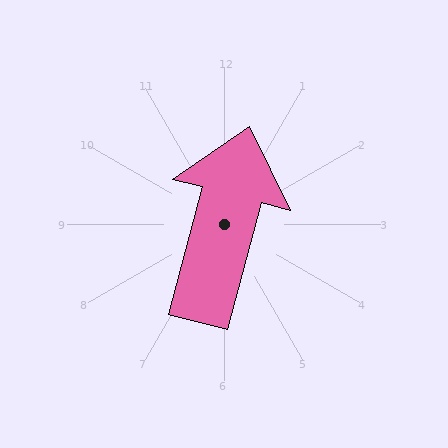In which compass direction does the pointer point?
North.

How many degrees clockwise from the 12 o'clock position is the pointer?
Approximately 15 degrees.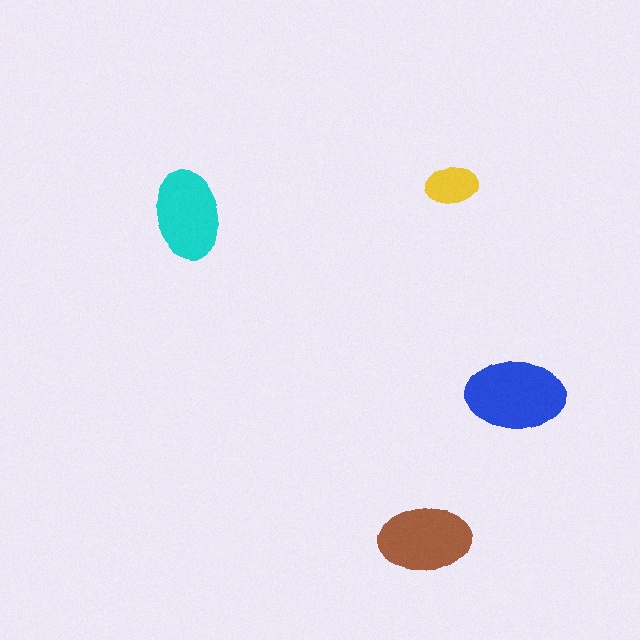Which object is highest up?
The yellow ellipse is topmost.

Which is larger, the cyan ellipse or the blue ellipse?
The blue one.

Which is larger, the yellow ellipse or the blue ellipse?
The blue one.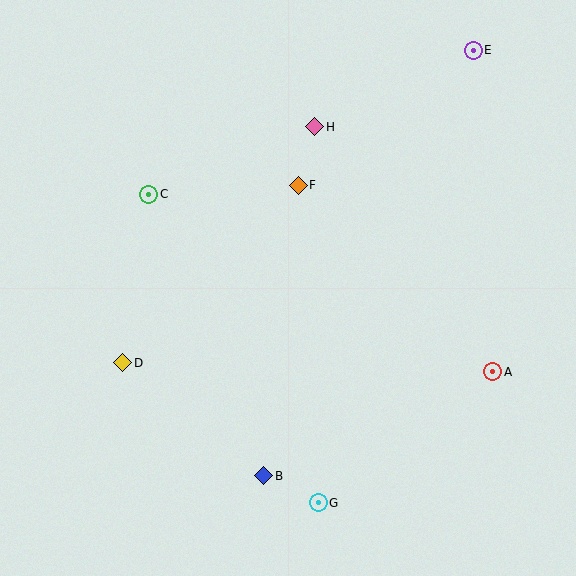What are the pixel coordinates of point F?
Point F is at (298, 185).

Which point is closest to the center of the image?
Point F at (298, 185) is closest to the center.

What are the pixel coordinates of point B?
Point B is at (264, 476).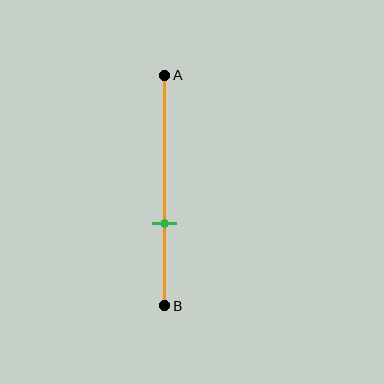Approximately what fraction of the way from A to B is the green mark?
The green mark is approximately 65% of the way from A to B.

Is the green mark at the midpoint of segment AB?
No, the mark is at about 65% from A, not at the 50% midpoint.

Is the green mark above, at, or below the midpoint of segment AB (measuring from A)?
The green mark is below the midpoint of segment AB.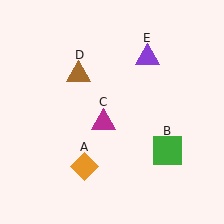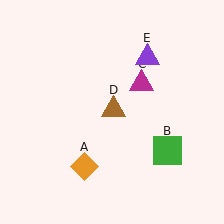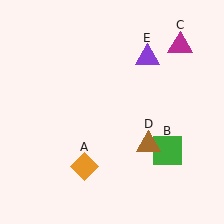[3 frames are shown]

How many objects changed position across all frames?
2 objects changed position: magenta triangle (object C), brown triangle (object D).